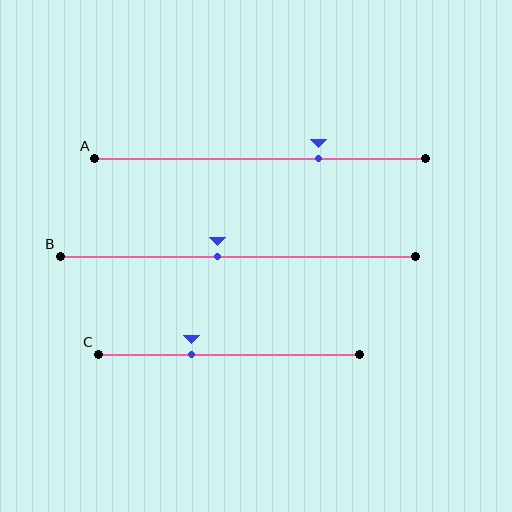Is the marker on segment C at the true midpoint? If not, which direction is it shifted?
No, the marker on segment C is shifted to the left by about 14% of the segment length.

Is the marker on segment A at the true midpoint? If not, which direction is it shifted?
No, the marker on segment A is shifted to the right by about 18% of the segment length.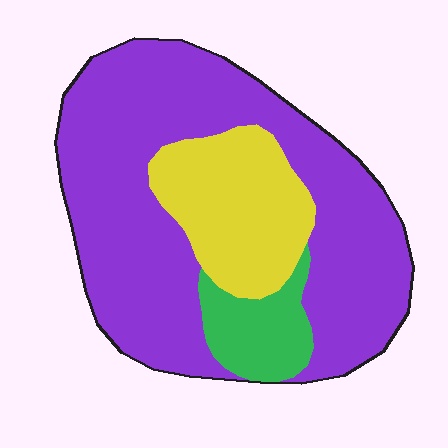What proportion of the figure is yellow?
Yellow takes up about one fifth (1/5) of the figure.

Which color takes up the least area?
Green, at roughly 10%.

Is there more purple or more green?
Purple.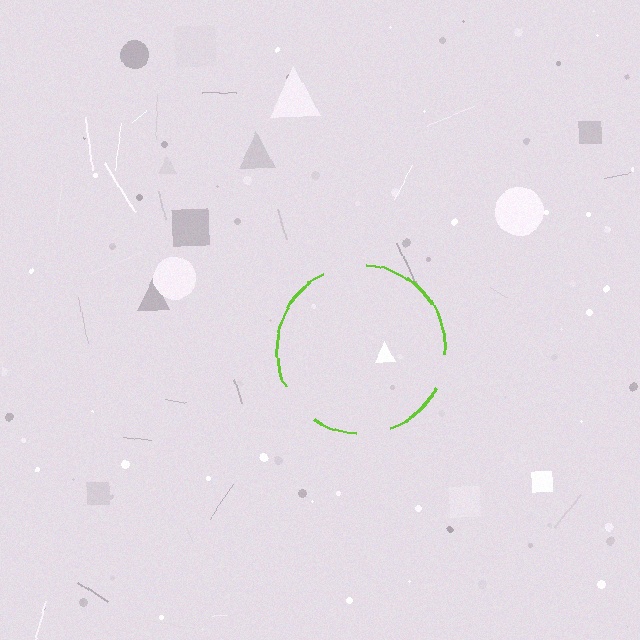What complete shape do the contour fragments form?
The contour fragments form a circle.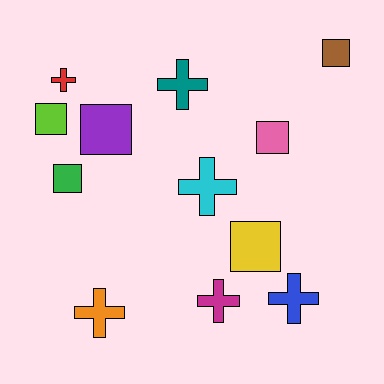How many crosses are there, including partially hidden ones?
There are 6 crosses.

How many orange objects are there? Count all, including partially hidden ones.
There is 1 orange object.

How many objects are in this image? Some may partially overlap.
There are 12 objects.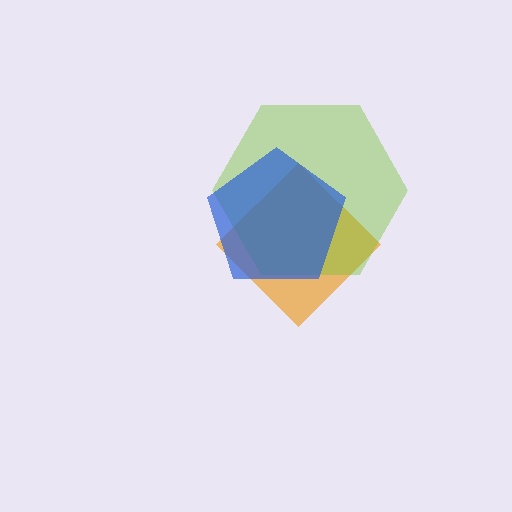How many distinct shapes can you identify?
There are 3 distinct shapes: an orange diamond, a lime hexagon, a blue pentagon.